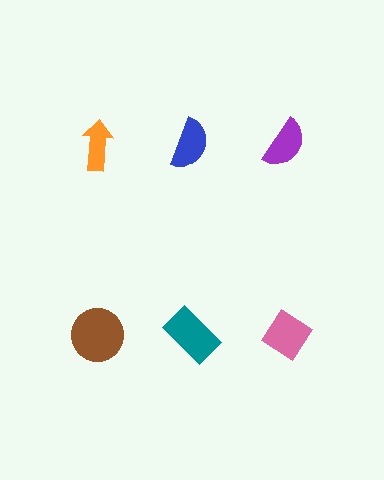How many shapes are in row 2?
3 shapes.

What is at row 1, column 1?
An orange arrow.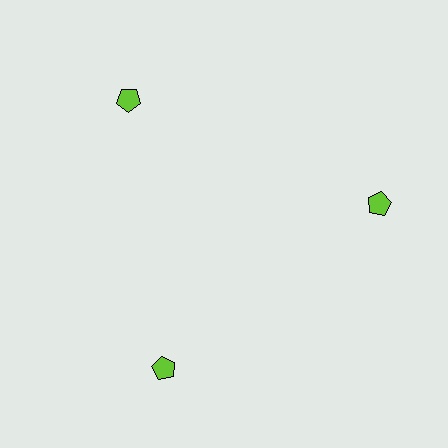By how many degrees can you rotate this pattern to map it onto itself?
The pattern maps onto itself every 120 degrees of rotation.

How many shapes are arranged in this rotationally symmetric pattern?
There are 3 shapes, arranged in 3 groups of 1.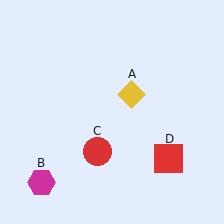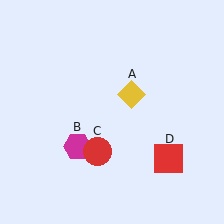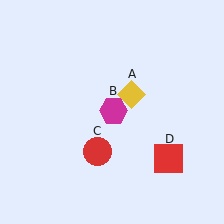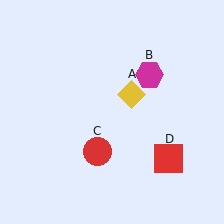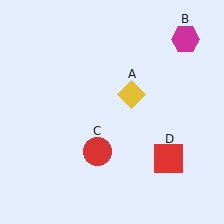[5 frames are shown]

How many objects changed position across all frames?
1 object changed position: magenta hexagon (object B).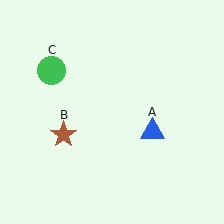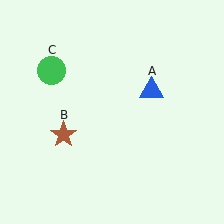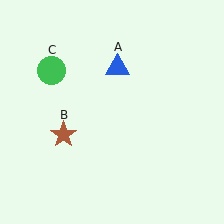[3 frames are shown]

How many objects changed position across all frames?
1 object changed position: blue triangle (object A).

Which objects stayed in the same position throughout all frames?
Brown star (object B) and green circle (object C) remained stationary.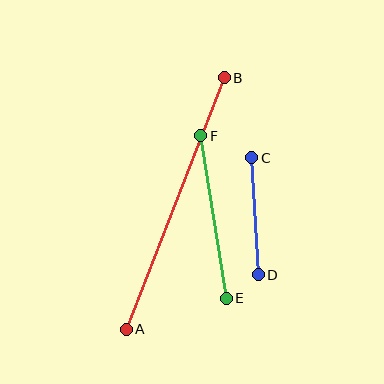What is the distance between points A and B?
The distance is approximately 270 pixels.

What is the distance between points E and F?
The distance is approximately 164 pixels.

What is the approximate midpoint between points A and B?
The midpoint is at approximately (175, 204) pixels.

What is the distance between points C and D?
The distance is approximately 117 pixels.